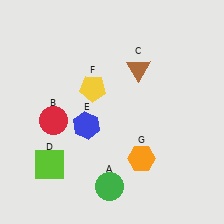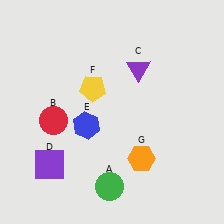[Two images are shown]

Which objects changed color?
C changed from brown to purple. D changed from lime to purple.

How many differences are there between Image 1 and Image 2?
There are 2 differences between the two images.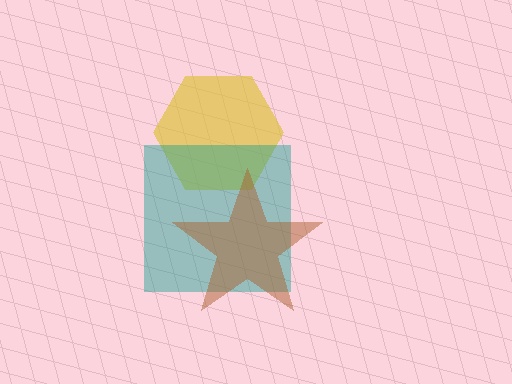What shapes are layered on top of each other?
The layered shapes are: a yellow hexagon, a teal square, a brown star.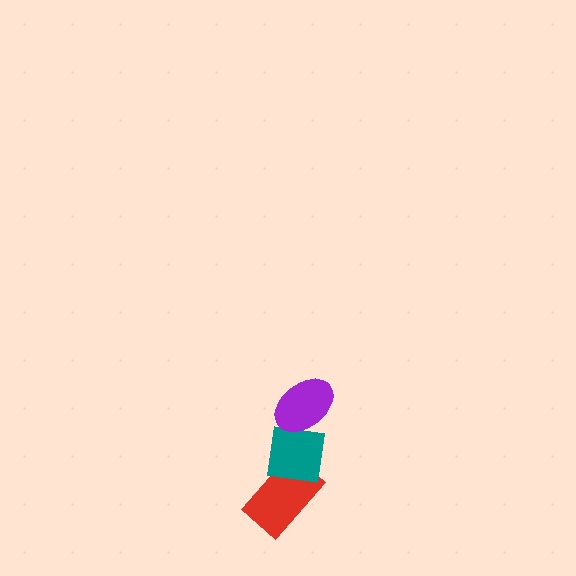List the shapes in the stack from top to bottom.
From top to bottom: the purple ellipse, the teal square, the red rectangle.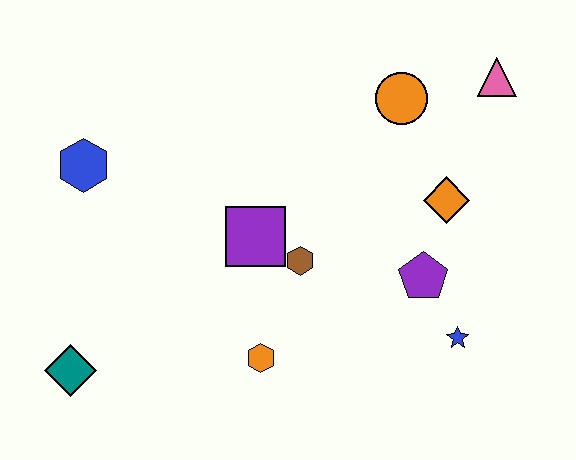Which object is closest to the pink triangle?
The orange circle is closest to the pink triangle.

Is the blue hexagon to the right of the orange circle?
No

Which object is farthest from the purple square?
The pink triangle is farthest from the purple square.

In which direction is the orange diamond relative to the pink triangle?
The orange diamond is below the pink triangle.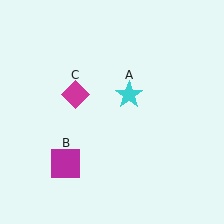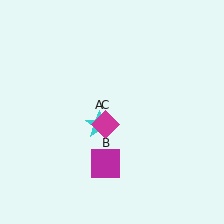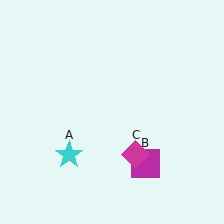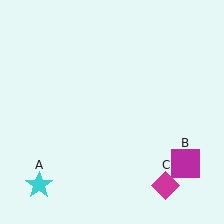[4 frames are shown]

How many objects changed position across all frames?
3 objects changed position: cyan star (object A), magenta square (object B), magenta diamond (object C).